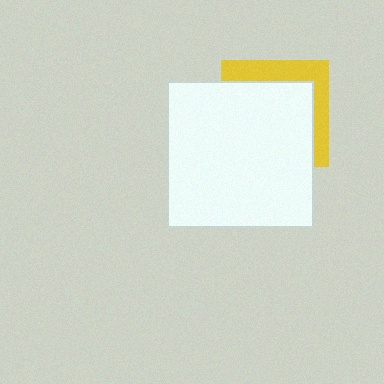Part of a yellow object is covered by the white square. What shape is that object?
It is a square.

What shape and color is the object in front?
The object in front is a white square.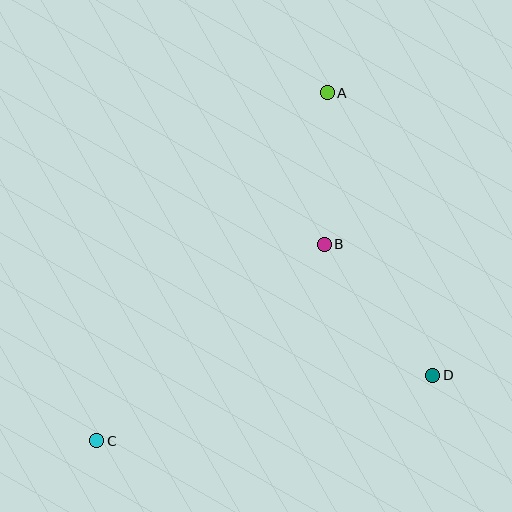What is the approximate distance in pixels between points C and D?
The distance between C and D is approximately 342 pixels.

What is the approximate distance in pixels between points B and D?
The distance between B and D is approximately 170 pixels.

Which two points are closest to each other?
Points A and B are closest to each other.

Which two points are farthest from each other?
Points A and C are farthest from each other.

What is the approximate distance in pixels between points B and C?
The distance between B and C is approximately 300 pixels.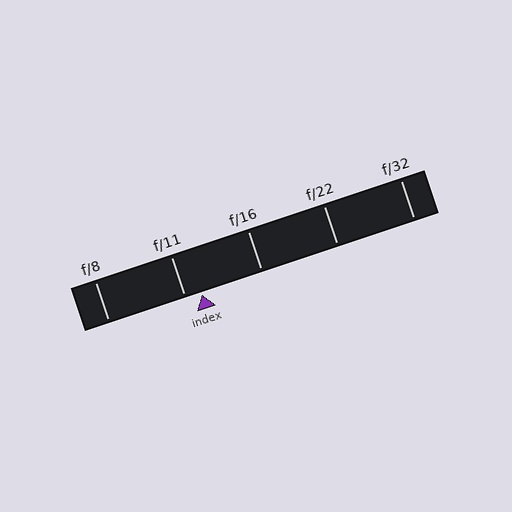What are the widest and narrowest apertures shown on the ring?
The widest aperture shown is f/8 and the narrowest is f/32.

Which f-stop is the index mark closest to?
The index mark is closest to f/11.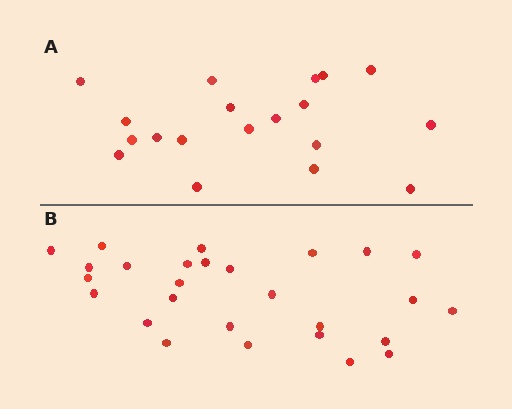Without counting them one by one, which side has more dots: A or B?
Region B (the bottom region) has more dots.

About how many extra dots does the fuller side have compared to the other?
Region B has roughly 8 or so more dots than region A.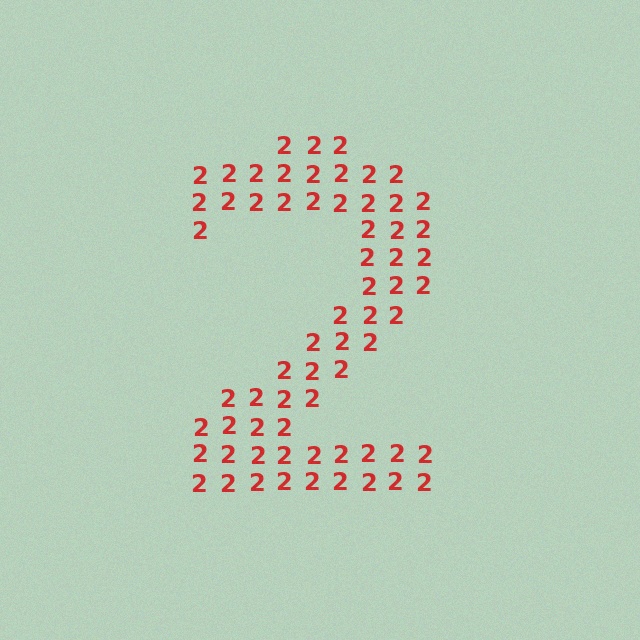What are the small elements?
The small elements are digit 2's.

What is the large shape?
The large shape is the digit 2.